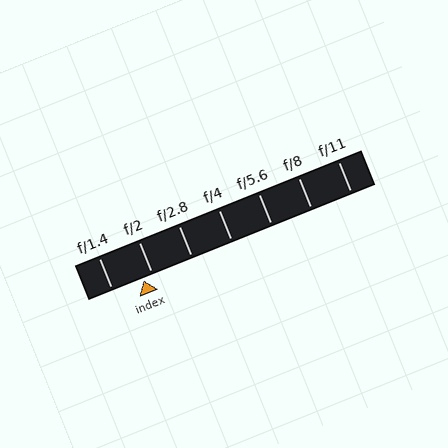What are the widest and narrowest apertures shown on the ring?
The widest aperture shown is f/1.4 and the narrowest is f/11.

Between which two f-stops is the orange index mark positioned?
The index mark is between f/1.4 and f/2.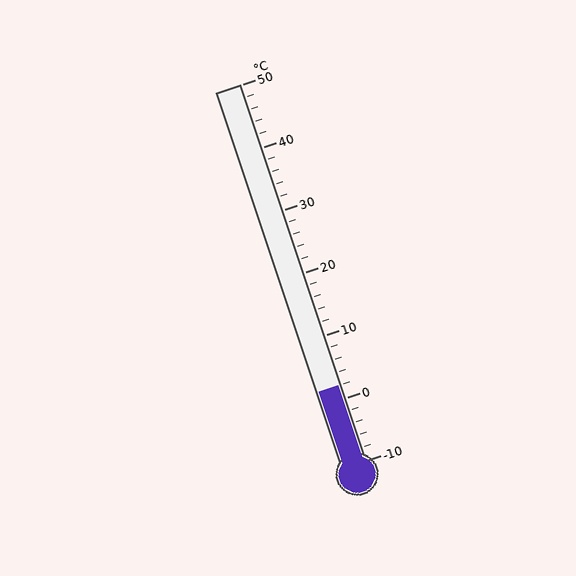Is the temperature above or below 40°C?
The temperature is below 40°C.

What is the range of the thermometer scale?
The thermometer scale ranges from -10°C to 50°C.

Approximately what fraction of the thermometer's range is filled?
The thermometer is filled to approximately 20% of its range.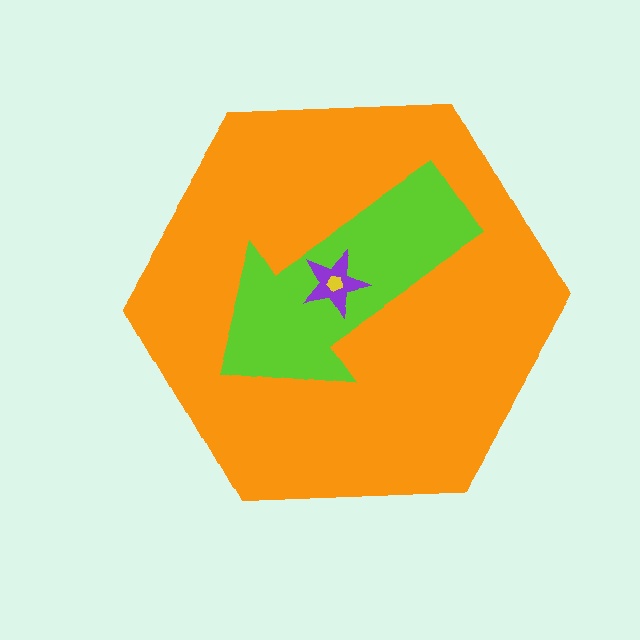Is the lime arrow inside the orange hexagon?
Yes.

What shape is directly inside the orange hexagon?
The lime arrow.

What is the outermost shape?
The orange hexagon.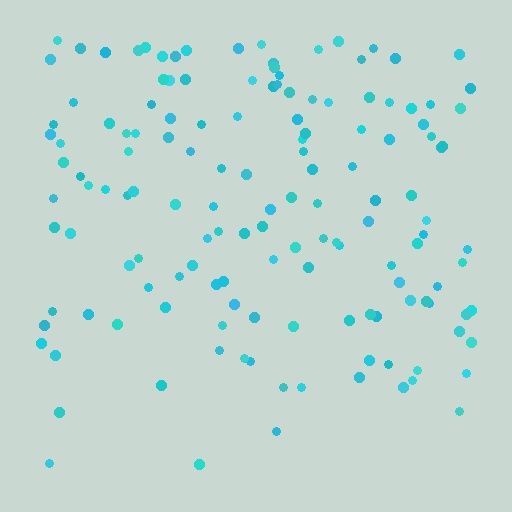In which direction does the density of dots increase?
From bottom to top, with the top side densest.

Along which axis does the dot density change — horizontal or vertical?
Vertical.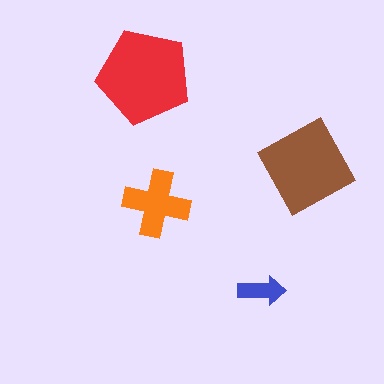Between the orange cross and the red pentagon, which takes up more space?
The red pentagon.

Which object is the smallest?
The blue arrow.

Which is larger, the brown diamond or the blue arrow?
The brown diamond.